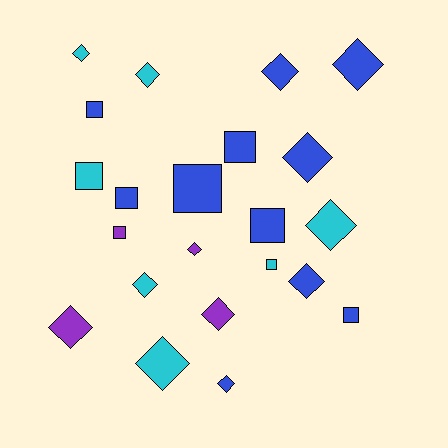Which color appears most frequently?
Blue, with 11 objects.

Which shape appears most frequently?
Diamond, with 13 objects.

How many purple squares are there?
There is 1 purple square.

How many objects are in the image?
There are 22 objects.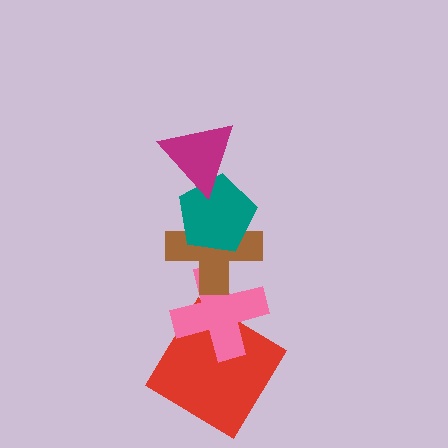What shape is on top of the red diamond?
The pink cross is on top of the red diamond.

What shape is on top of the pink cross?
The brown cross is on top of the pink cross.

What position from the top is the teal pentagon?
The teal pentagon is 2nd from the top.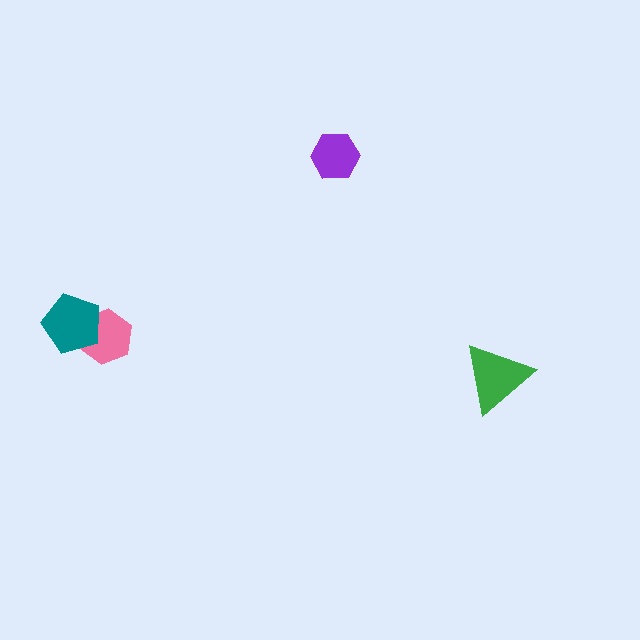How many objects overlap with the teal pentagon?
1 object overlaps with the teal pentagon.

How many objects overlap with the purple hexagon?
0 objects overlap with the purple hexagon.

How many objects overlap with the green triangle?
0 objects overlap with the green triangle.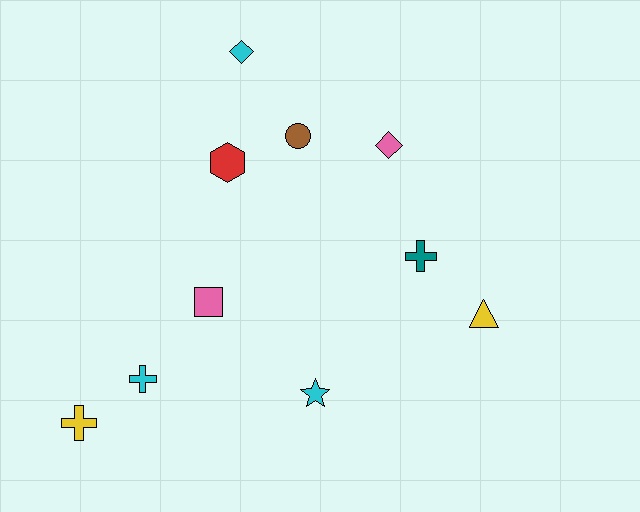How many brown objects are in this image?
There is 1 brown object.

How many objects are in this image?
There are 10 objects.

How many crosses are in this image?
There are 3 crosses.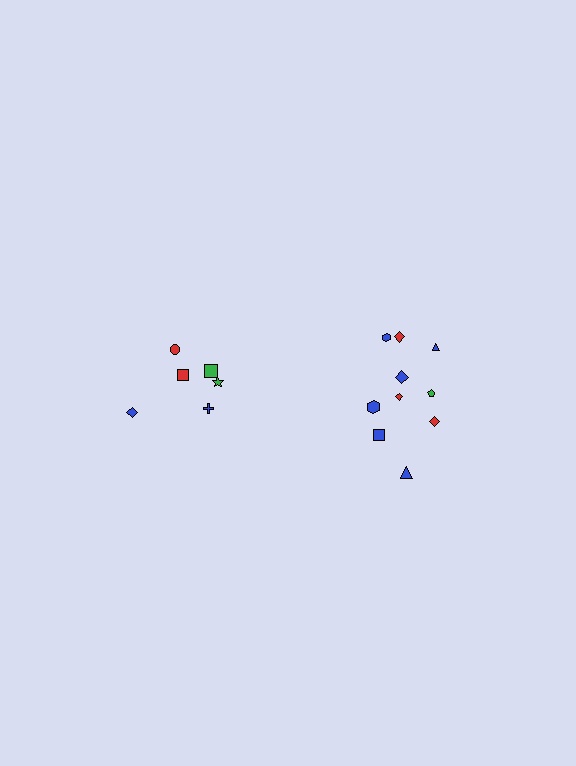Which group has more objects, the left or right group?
The right group.